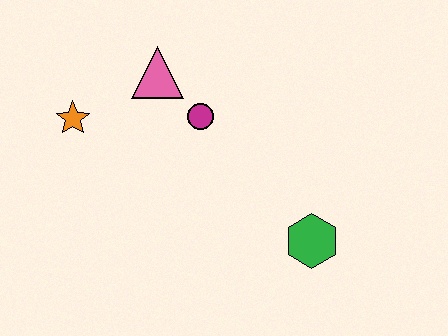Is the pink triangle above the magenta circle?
Yes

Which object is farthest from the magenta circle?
The green hexagon is farthest from the magenta circle.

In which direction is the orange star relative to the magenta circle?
The orange star is to the left of the magenta circle.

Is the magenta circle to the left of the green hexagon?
Yes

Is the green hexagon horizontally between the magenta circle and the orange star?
No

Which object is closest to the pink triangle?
The magenta circle is closest to the pink triangle.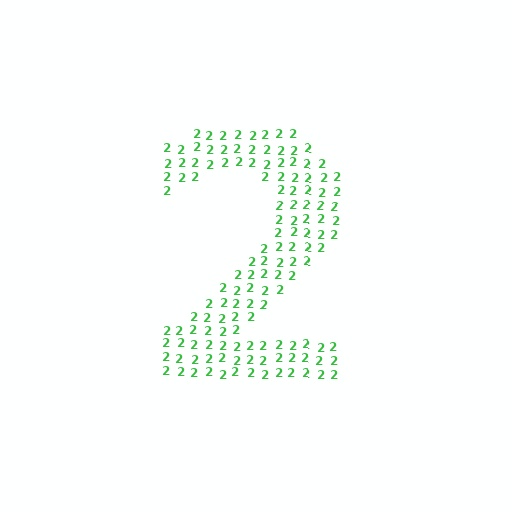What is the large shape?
The large shape is the digit 2.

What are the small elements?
The small elements are digit 2's.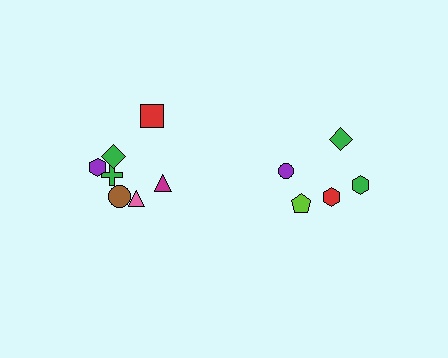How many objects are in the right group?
There are 5 objects.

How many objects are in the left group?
There are 7 objects.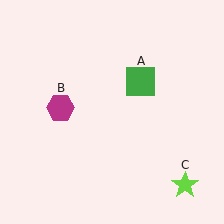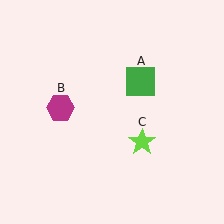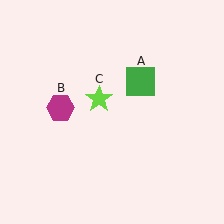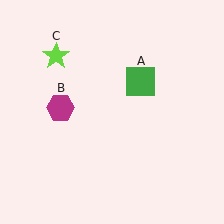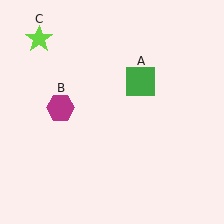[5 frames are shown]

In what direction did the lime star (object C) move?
The lime star (object C) moved up and to the left.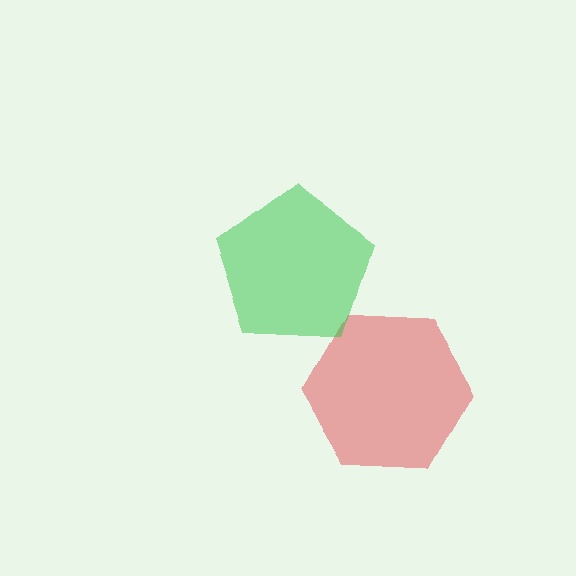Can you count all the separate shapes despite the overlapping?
Yes, there are 2 separate shapes.